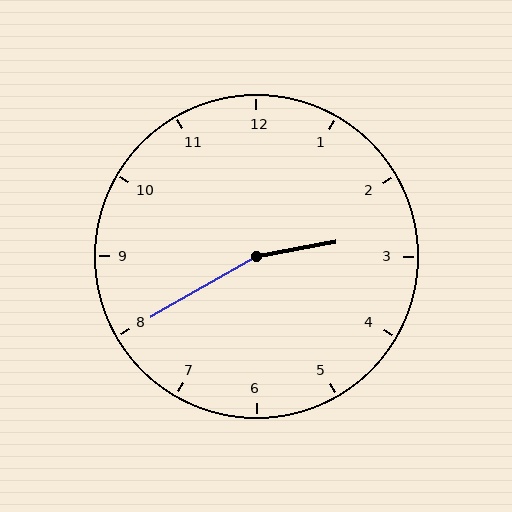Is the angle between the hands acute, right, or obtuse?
It is obtuse.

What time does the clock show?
2:40.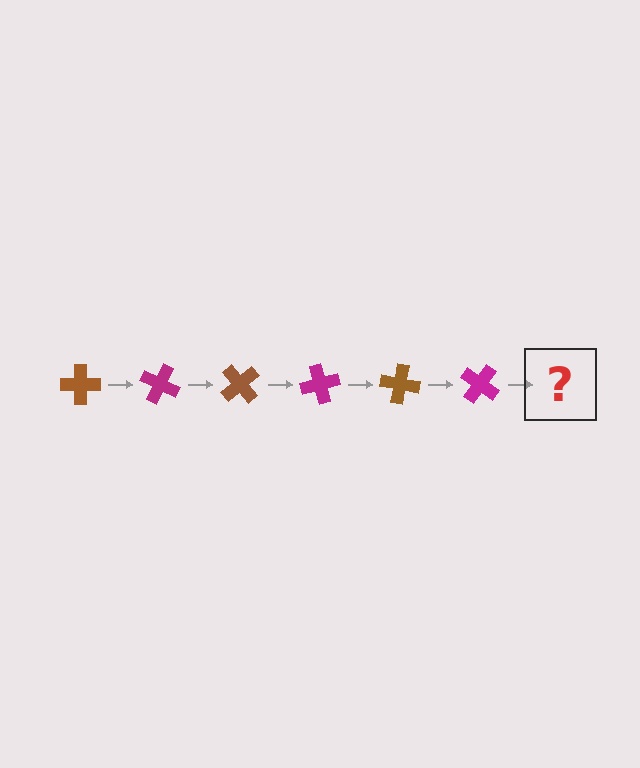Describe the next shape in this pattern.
It should be a brown cross, rotated 150 degrees from the start.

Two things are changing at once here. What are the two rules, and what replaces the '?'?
The two rules are that it rotates 25 degrees each step and the color cycles through brown and magenta. The '?' should be a brown cross, rotated 150 degrees from the start.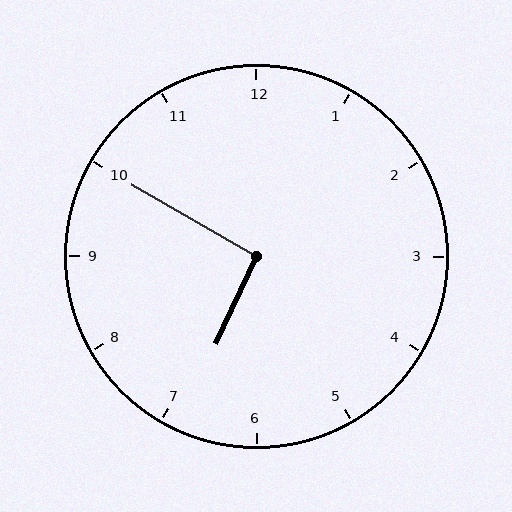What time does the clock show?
6:50.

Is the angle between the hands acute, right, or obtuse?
It is right.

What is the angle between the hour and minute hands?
Approximately 95 degrees.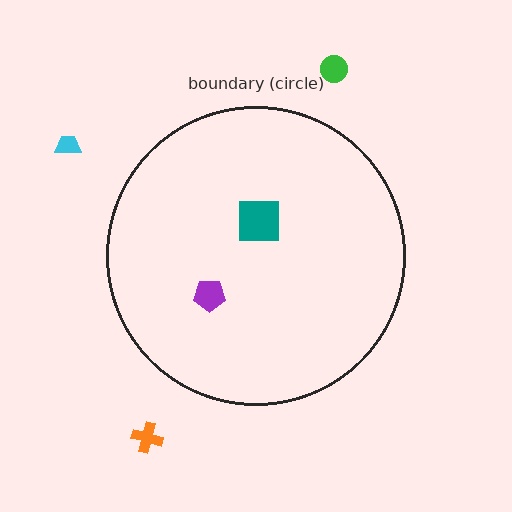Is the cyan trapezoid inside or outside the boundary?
Outside.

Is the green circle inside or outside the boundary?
Outside.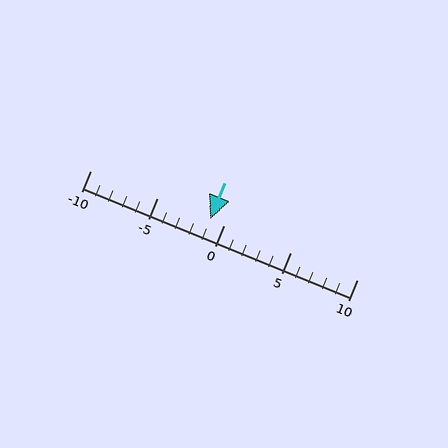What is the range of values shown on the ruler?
The ruler shows values from -10 to 10.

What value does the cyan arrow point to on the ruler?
The cyan arrow points to approximately -1.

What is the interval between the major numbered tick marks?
The major tick marks are spaced 5 units apart.